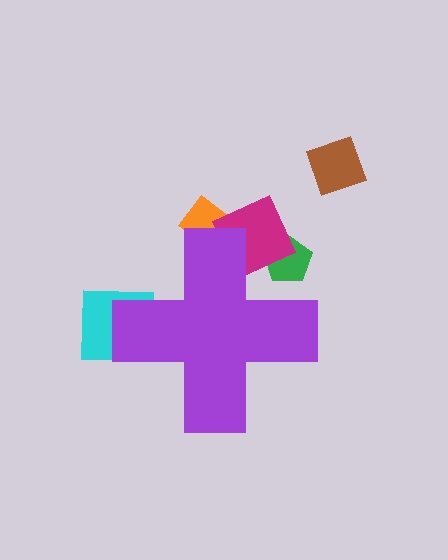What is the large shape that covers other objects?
A purple cross.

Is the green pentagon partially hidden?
Yes, the green pentagon is partially hidden behind the purple cross.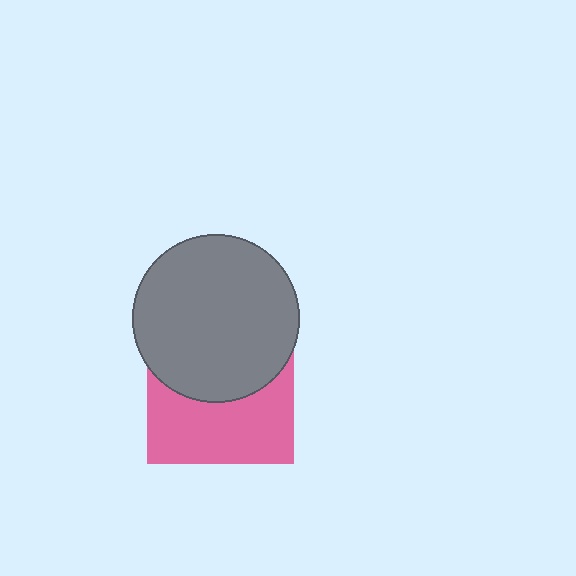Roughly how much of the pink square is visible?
About half of it is visible (roughly 50%).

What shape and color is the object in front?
The object in front is a gray circle.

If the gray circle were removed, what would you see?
You would see the complete pink square.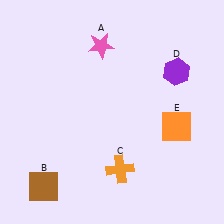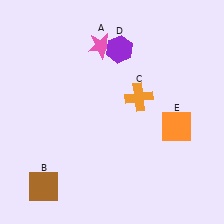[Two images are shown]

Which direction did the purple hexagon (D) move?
The purple hexagon (D) moved left.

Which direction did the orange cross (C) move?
The orange cross (C) moved up.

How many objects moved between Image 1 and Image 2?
2 objects moved between the two images.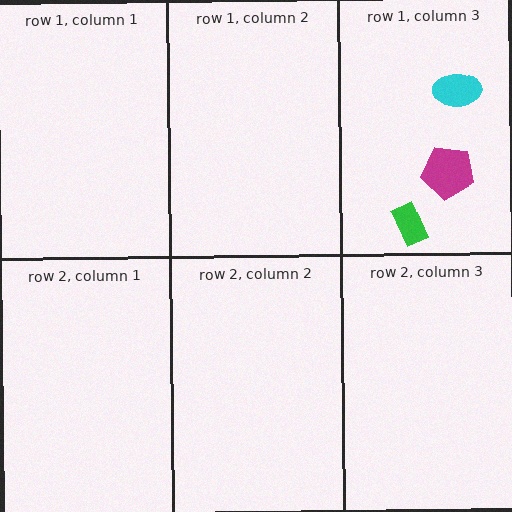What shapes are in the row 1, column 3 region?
The green rectangle, the cyan ellipse, the magenta pentagon.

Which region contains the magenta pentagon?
The row 1, column 3 region.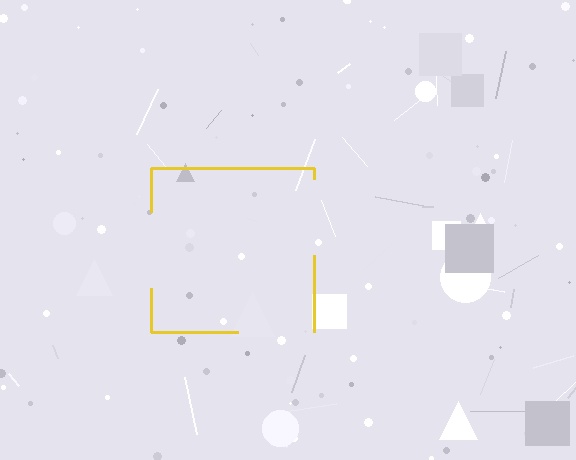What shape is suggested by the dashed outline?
The dashed outline suggests a square.